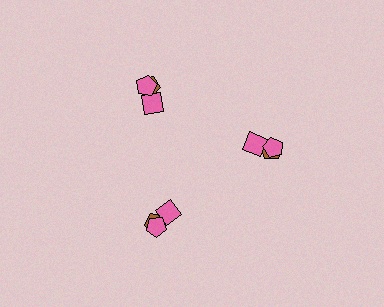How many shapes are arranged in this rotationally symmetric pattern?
There are 9 shapes, arranged in 3 groups of 3.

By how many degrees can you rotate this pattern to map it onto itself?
The pattern maps onto itself every 120 degrees of rotation.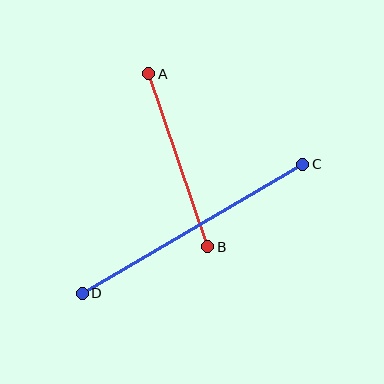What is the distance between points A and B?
The distance is approximately 183 pixels.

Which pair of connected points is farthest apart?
Points C and D are farthest apart.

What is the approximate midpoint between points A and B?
The midpoint is at approximately (178, 160) pixels.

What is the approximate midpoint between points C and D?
The midpoint is at approximately (193, 229) pixels.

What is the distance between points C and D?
The distance is approximately 255 pixels.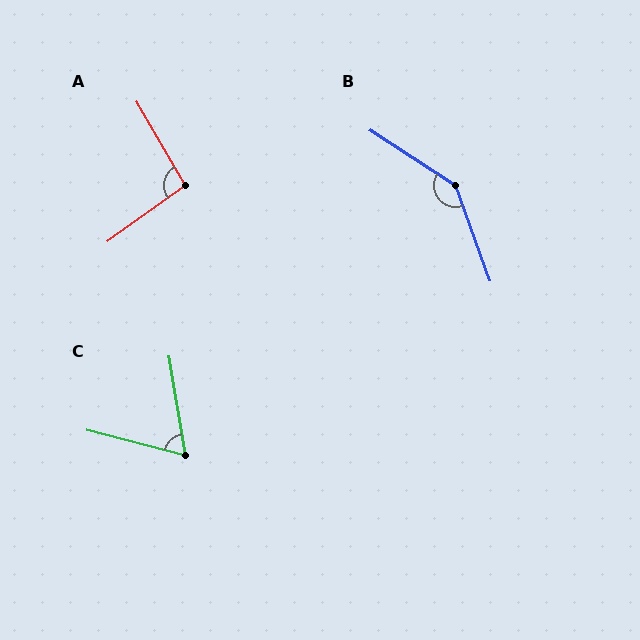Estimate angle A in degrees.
Approximately 96 degrees.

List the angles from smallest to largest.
C (66°), A (96°), B (143°).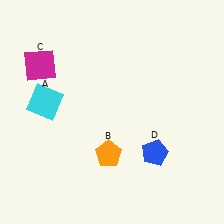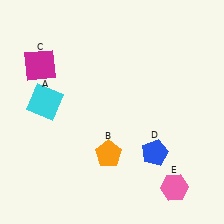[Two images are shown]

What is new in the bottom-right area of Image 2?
A pink hexagon (E) was added in the bottom-right area of Image 2.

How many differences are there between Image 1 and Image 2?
There is 1 difference between the two images.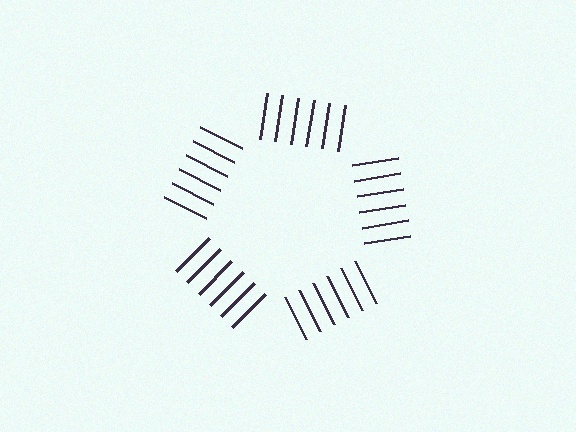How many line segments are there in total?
30 — 6 along each of the 5 edges.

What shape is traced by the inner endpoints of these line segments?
An illusory pentagon — the line segments terminate on its edges but no continuous stroke is drawn.